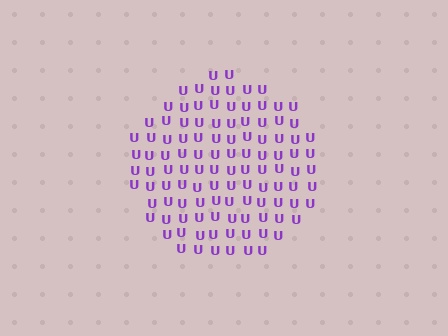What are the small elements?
The small elements are letter U's.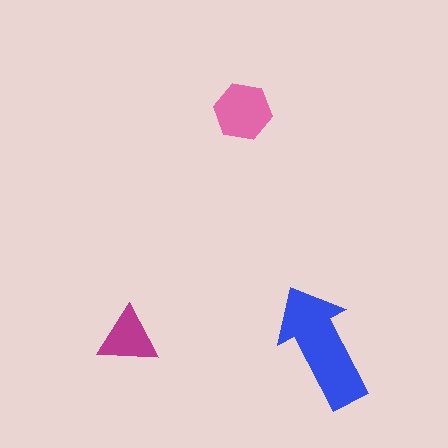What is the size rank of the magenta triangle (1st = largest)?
3rd.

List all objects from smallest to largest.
The magenta triangle, the pink hexagon, the blue arrow.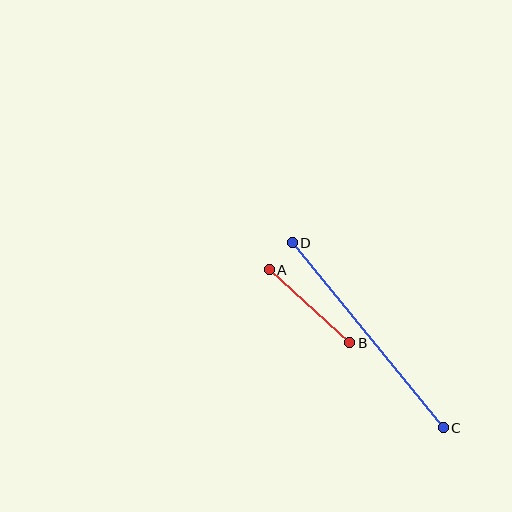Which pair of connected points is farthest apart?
Points C and D are farthest apart.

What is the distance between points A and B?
The distance is approximately 109 pixels.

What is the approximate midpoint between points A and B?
The midpoint is at approximately (309, 306) pixels.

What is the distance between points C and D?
The distance is approximately 239 pixels.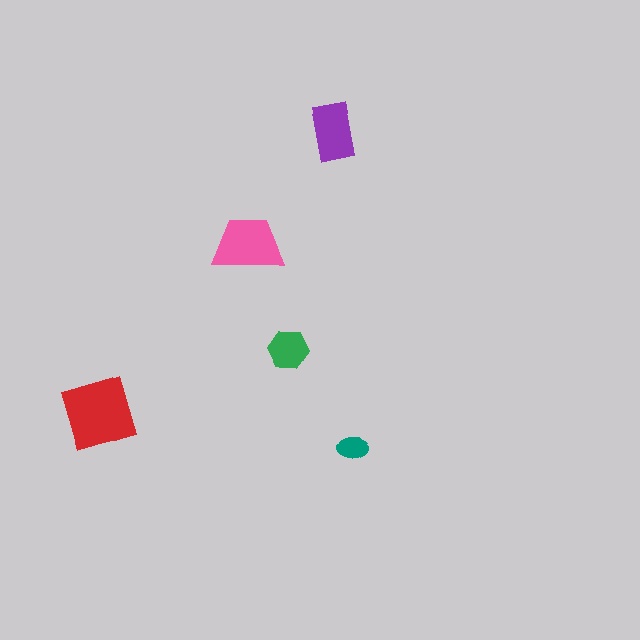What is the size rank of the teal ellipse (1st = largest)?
5th.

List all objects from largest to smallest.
The red diamond, the pink trapezoid, the purple rectangle, the green hexagon, the teal ellipse.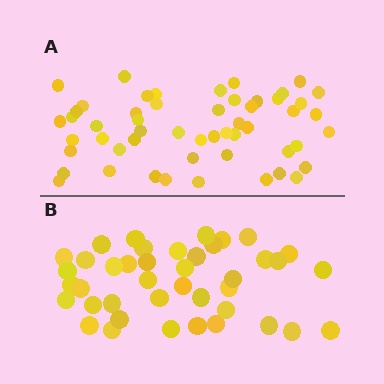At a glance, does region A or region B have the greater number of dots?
Region A (the top region) has more dots.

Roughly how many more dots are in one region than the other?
Region A has roughly 12 or so more dots than region B.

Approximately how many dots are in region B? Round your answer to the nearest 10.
About 40 dots. (The exact count is 41, which rounds to 40.)